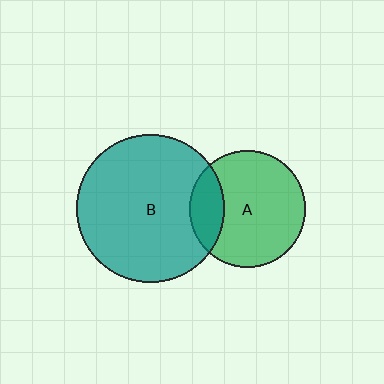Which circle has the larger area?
Circle B (teal).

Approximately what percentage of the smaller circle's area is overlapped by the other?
Approximately 20%.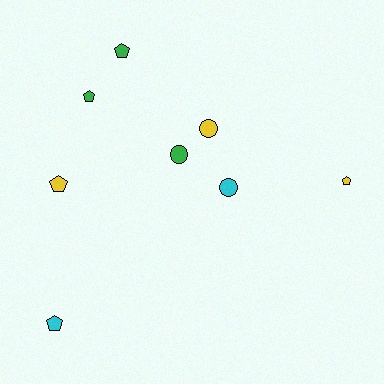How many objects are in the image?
There are 8 objects.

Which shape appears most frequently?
Pentagon, with 5 objects.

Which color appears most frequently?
Green, with 3 objects.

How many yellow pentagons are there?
There are 2 yellow pentagons.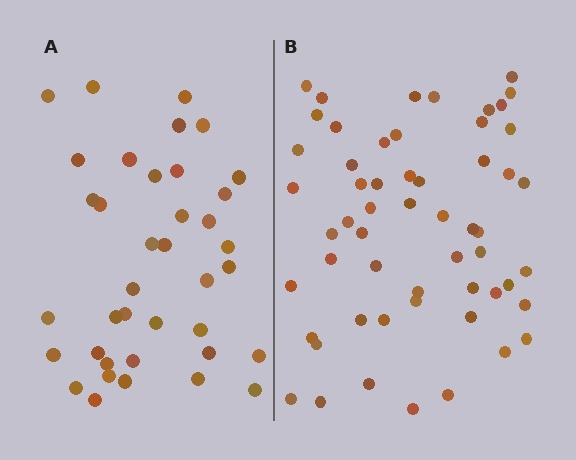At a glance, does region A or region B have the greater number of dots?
Region B (the right region) has more dots.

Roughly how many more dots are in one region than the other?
Region B has approximately 20 more dots than region A.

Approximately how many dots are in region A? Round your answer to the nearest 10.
About 40 dots. (The exact count is 38, which rounds to 40.)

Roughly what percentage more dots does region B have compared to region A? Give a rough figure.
About 45% more.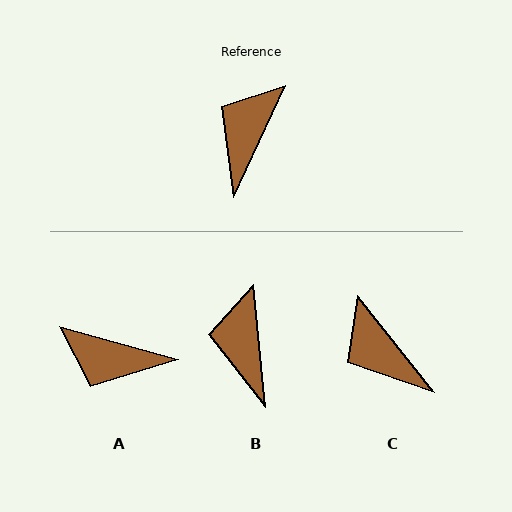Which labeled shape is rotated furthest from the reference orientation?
A, about 100 degrees away.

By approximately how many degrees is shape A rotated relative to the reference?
Approximately 100 degrees counter-clockwise.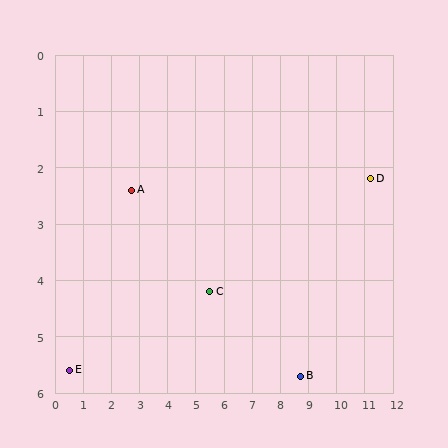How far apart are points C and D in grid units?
Points C and D are about 6.0 grid units apart.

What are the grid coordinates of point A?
Point A is at approximately (2.7, 2.4).